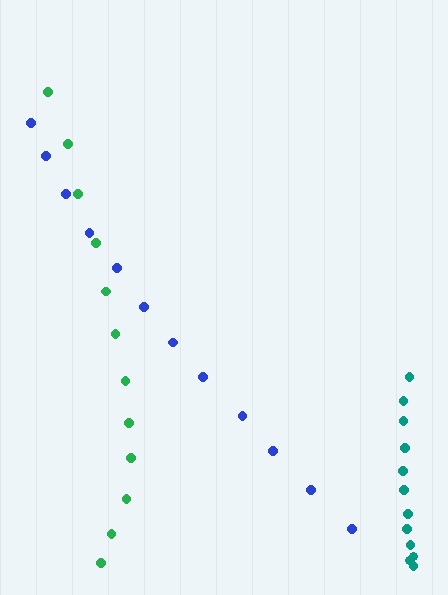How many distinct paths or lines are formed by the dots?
There are 3 distinct paths.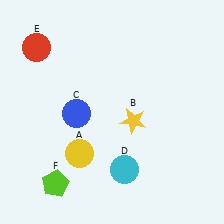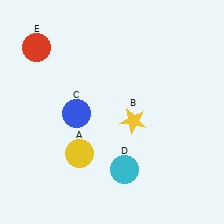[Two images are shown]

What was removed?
The lime pentagon (F) was removed in Image 2.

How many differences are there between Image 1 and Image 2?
There is 1 difference between the two images.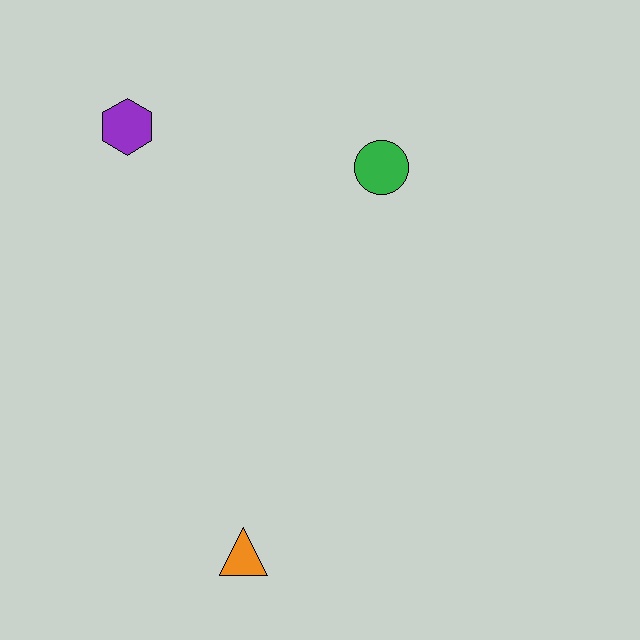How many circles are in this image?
There is 1 circle.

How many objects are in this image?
There are 3 objects.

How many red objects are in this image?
There are no red objects.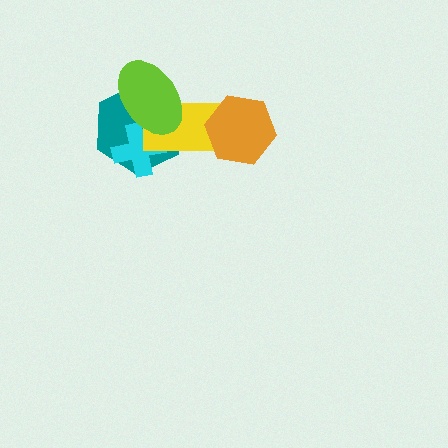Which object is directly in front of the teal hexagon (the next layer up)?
The cyan cross is directly in front of the teal hexagon.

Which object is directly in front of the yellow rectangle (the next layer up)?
The lime ellipse is directly in front of the yellow rectangle.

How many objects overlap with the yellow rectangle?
4 objects overlap with the yellow rectangle.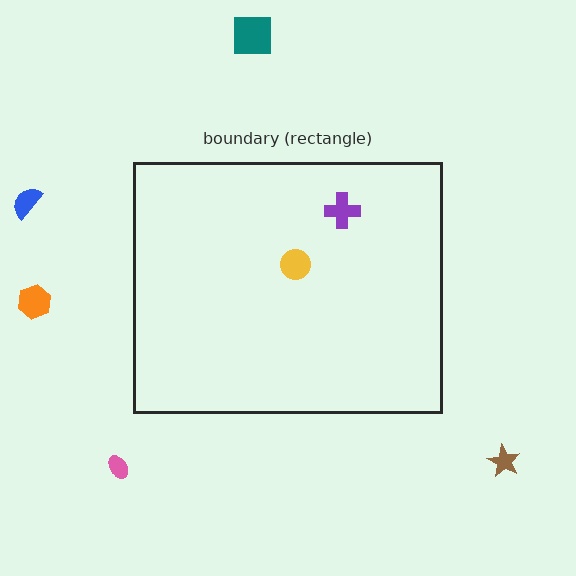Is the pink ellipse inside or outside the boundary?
Outside.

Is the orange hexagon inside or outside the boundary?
Outside.